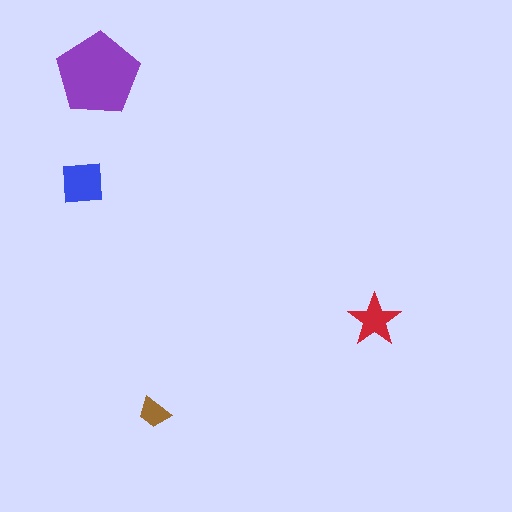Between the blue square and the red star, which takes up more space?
The blue square.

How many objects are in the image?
There are 4 objects in the image.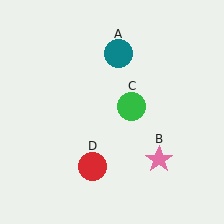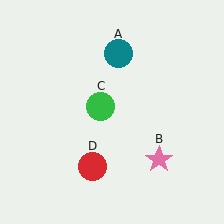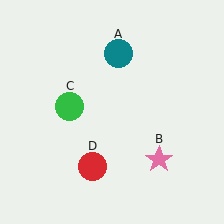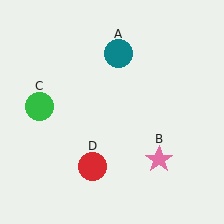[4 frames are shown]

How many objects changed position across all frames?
1 object changed position: green circle (object C).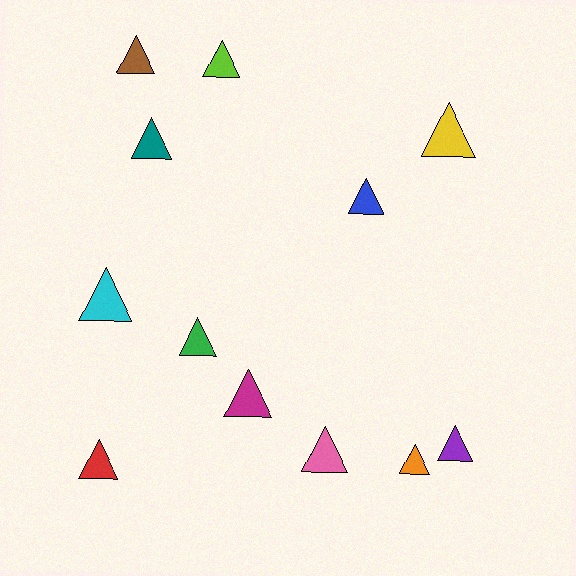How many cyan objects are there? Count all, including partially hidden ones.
There is 1 cyan object.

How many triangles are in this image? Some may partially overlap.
There are 12 triangles.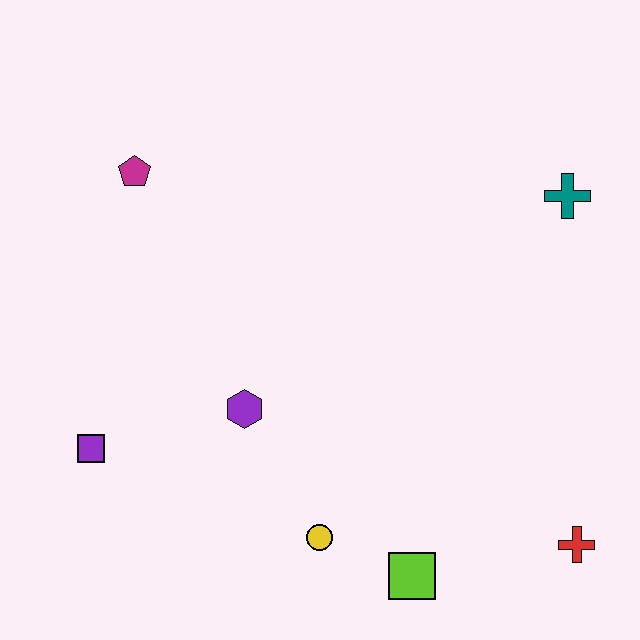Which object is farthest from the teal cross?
The purple square is farthest from the teal cross.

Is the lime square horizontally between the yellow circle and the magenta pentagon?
No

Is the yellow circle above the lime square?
Yes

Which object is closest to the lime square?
The yellow circle is closest to the lime square.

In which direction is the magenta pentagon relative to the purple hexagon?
The magenta pentagon is above the purple hexagon.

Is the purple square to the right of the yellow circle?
No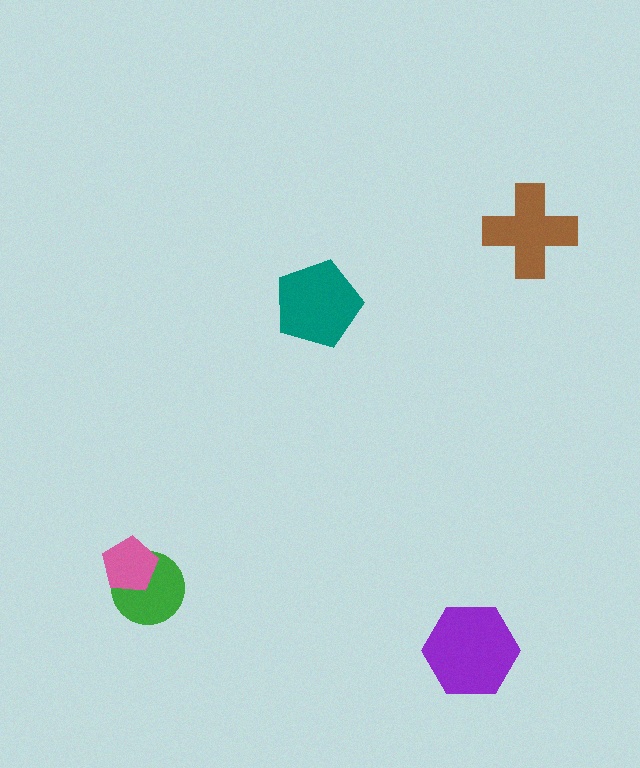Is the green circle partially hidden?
Yes, it is partially covered by another shape.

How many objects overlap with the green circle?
1 object overlaps with the green circle.